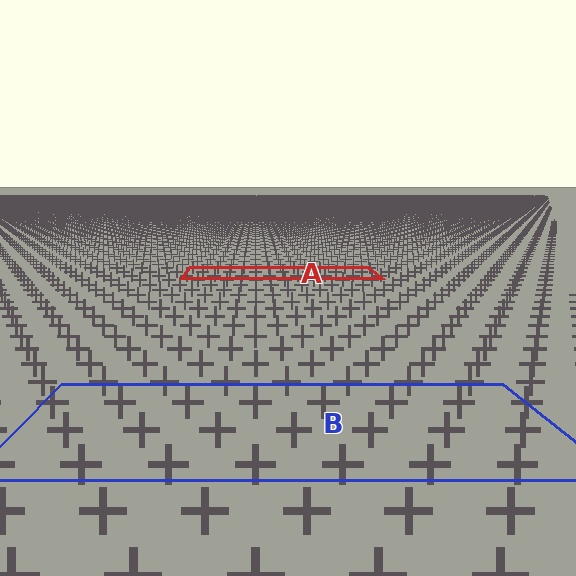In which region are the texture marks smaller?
The texture marks are smaller in region A, because it is farther away.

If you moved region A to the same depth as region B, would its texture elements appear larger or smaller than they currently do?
They would appear larger. At a closer depth, the same texture elements are projected at a bigger on-screen size.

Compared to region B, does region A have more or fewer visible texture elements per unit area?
Region A has more texture elements per unit area — they are packed more densely because it is farther away.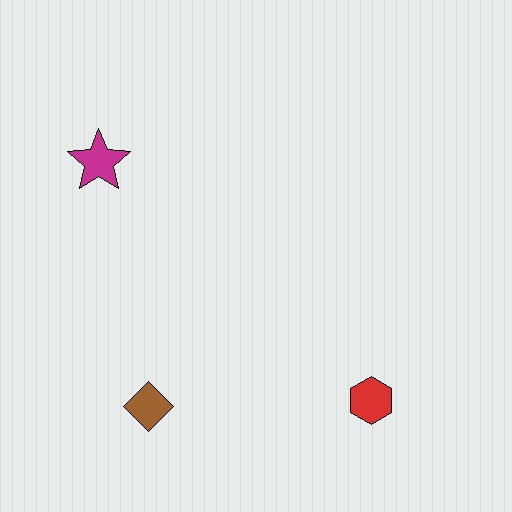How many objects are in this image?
There are 3 objects.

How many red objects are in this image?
There is 1 red object.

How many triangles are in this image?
There are no triangles.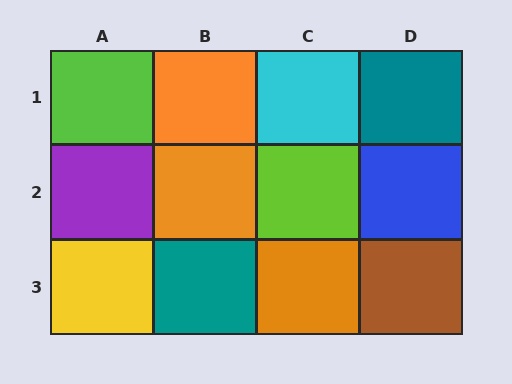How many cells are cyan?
1 cell is cyan.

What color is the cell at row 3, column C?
Orange.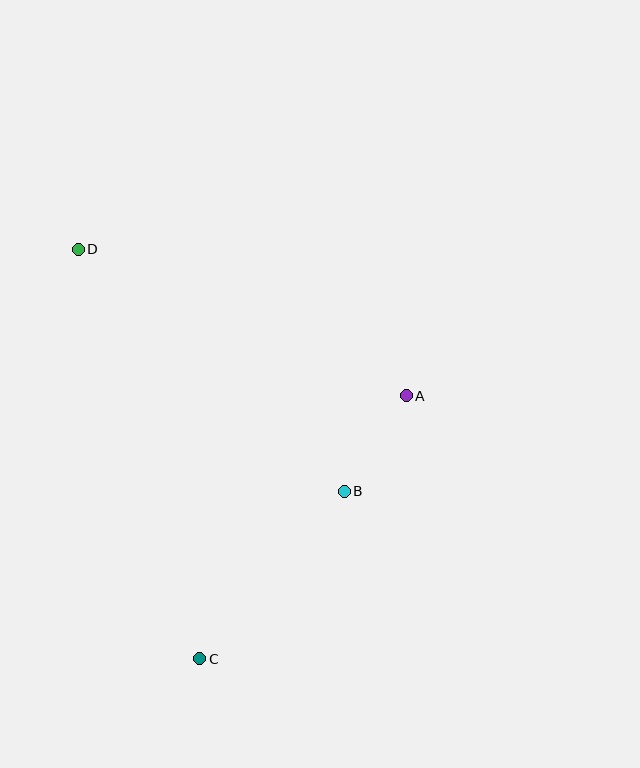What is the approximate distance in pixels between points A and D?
The distance between A and D is approximately 359 pixels.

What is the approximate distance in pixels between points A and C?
The distance between A and C is approximately 334 pixels.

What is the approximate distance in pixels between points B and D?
The distance between B and D is approximately 360 pixels.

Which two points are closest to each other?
Points A and B are closest to each other.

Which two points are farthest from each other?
Points C and D are farthest from each other.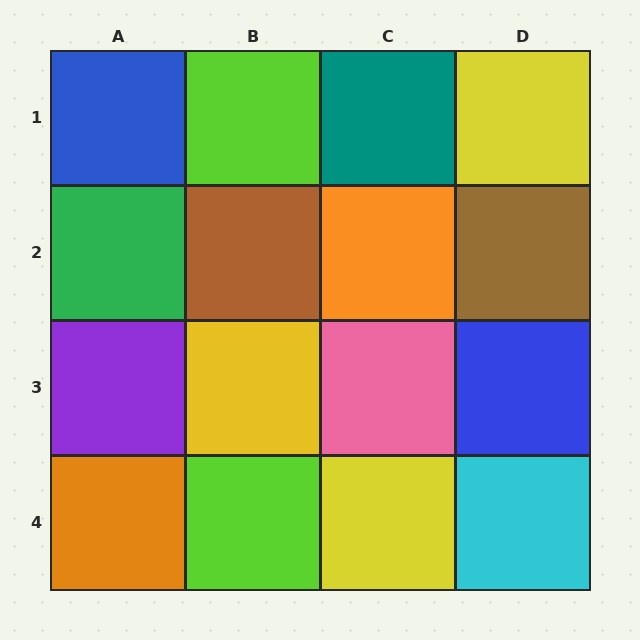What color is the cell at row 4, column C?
Yellow.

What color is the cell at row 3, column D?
Blue.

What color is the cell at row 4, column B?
Lime.